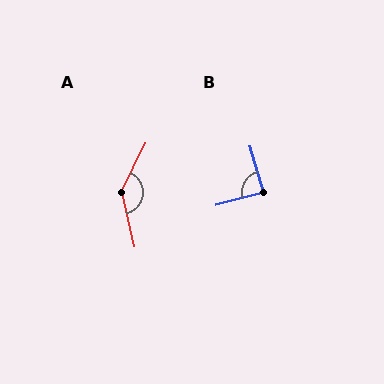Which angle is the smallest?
B, at approximately 89 degrees.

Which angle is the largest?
A, at approximately 140 degrees.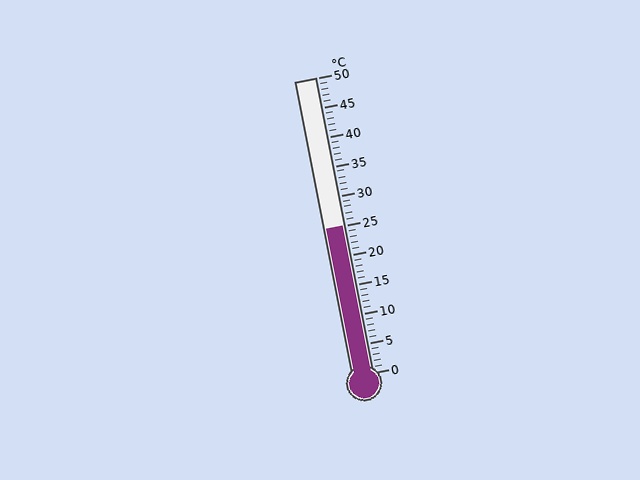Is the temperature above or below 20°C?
The temperature is above 20°C.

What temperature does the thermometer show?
The thermometer shows approximately 25°C.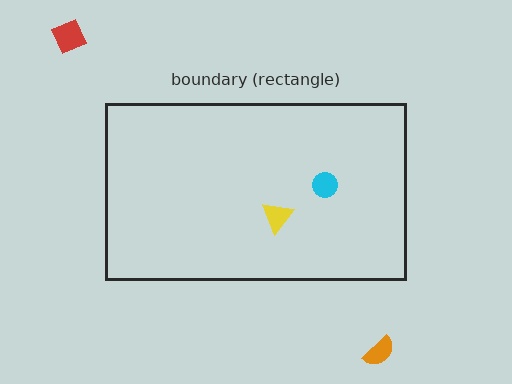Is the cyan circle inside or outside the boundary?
Inside.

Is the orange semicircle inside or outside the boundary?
Outside.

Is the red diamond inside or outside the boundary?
Outside.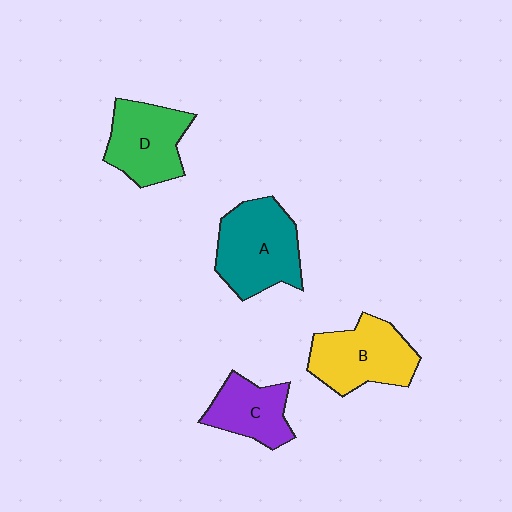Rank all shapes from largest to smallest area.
From largest to smallest: A (teal), B (yellow), D (green), C (purple).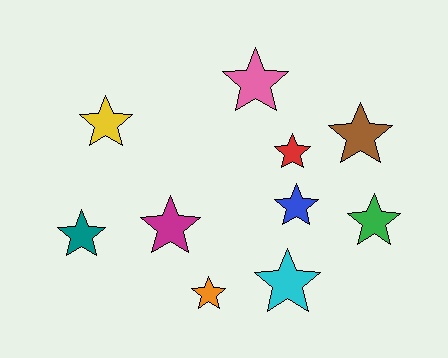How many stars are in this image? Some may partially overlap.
There are 10 stars.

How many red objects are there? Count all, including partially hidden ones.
There is 1 red object.